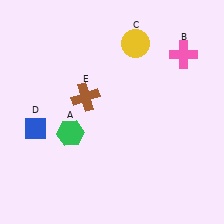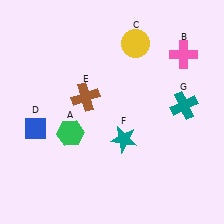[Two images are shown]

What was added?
A teal star (F), a teal cross (G) were added in Image 2.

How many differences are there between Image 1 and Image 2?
There are 2 differences between the two images.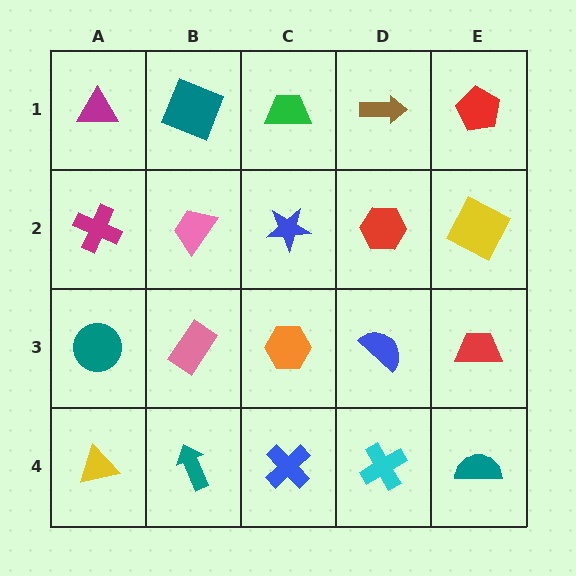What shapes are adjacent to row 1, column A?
A magenta cross (row 2, column A), a teal square (row 1, column B).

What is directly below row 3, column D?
A cyan cross.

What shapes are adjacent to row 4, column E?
A red trapezoid (row 3, column E), a cyan cross (row 4, column D).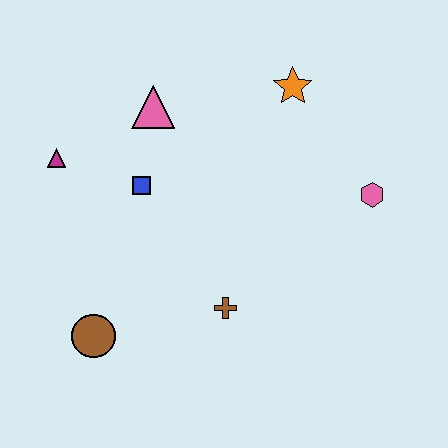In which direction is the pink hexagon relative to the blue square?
The pink hexagon is to the right of the blue square.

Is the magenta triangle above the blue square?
Yes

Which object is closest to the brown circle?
The brown cross is closest to the brown circle.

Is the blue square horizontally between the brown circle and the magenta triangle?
No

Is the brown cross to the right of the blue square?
Yes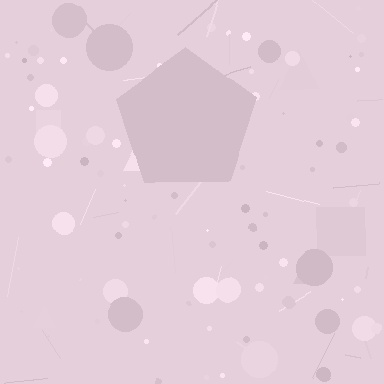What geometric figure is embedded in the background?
A pentagon is embedded in the background.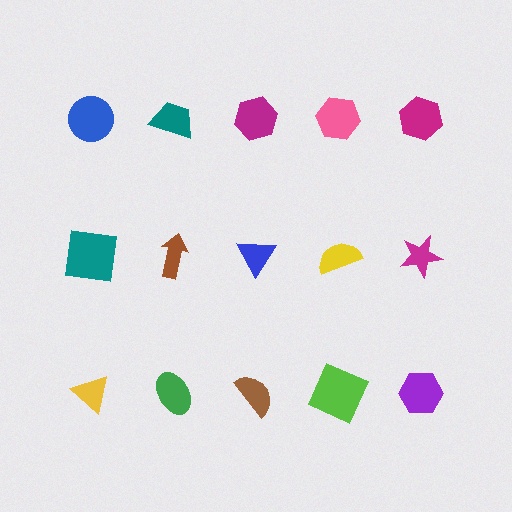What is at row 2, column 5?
A magenta star.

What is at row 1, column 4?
A pink hexagon.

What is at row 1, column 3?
A magenta hexagon.